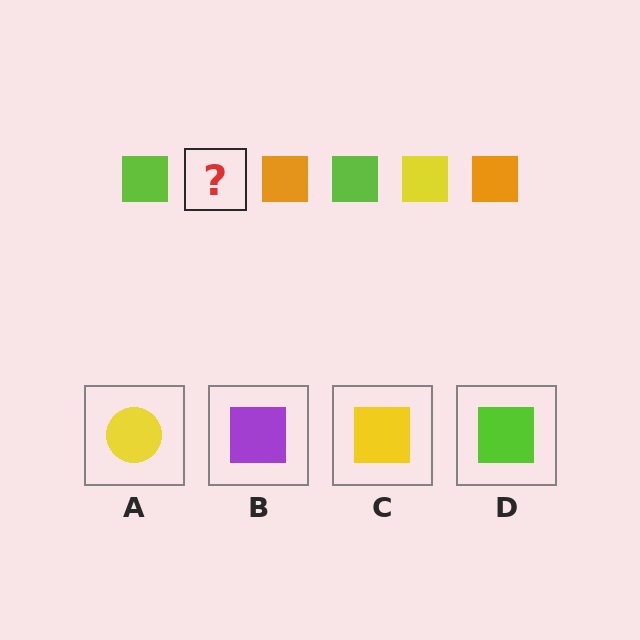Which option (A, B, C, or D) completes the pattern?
C.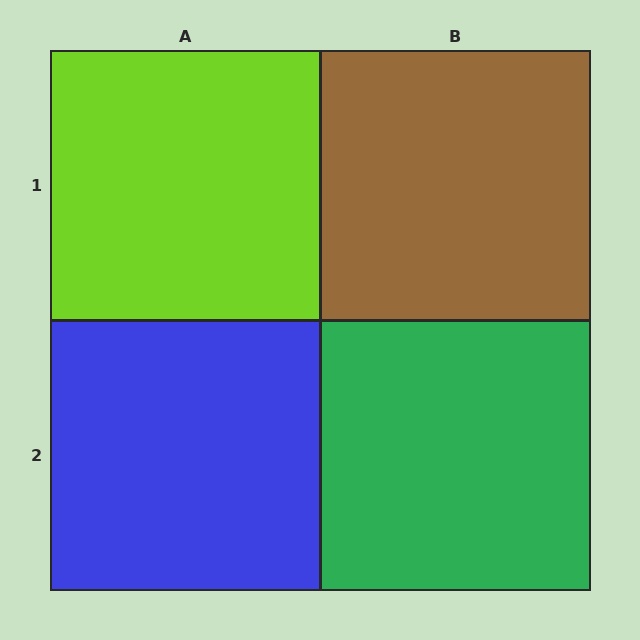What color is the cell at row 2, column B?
Green.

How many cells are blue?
1 cell is blue.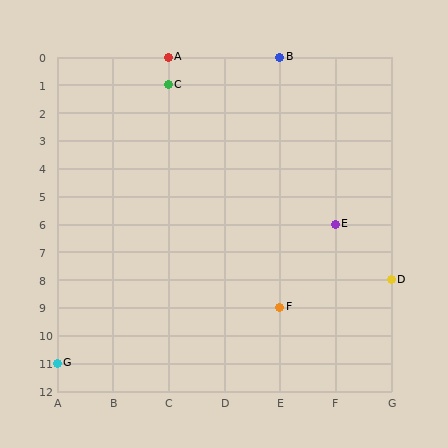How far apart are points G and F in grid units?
Points G and F are 4 columns and 2 rows apart (about 4.5 grid units diagonally).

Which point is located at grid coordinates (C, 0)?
Point A is at (C, 0).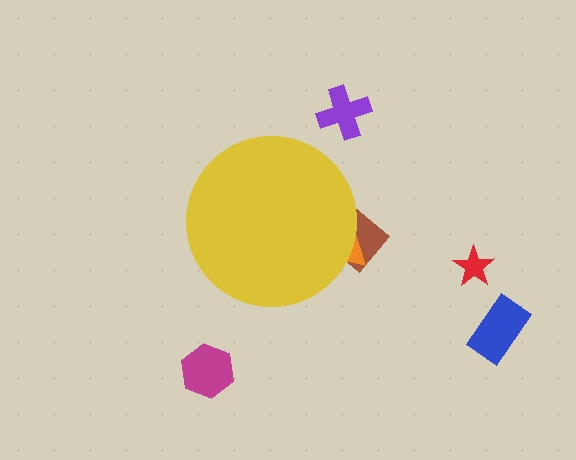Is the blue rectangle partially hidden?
No, the blue rectangle is fully visible.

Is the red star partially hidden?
No, the red star is fully visible.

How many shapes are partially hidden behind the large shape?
2 shapes are partially hidden.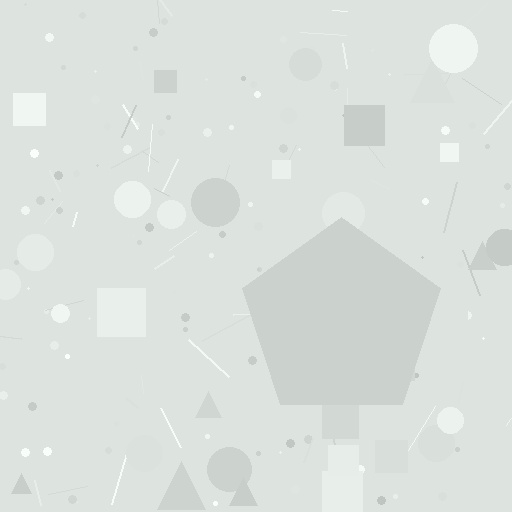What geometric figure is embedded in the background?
A pentagon is embedded in the background.